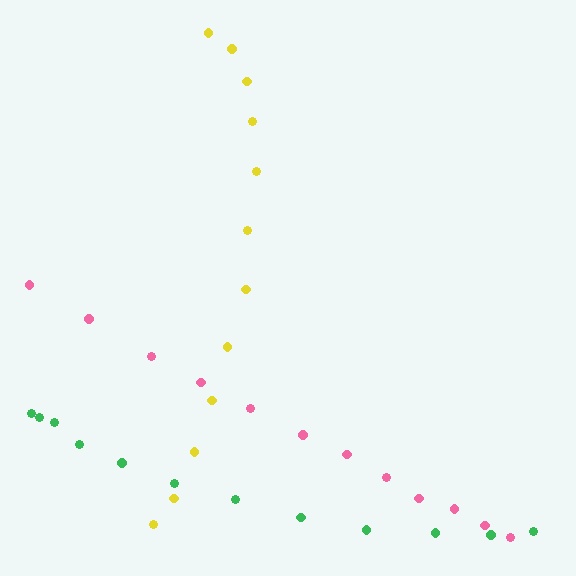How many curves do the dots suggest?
There are 3 distinct paths.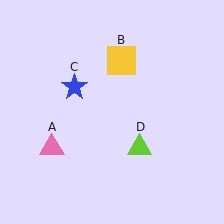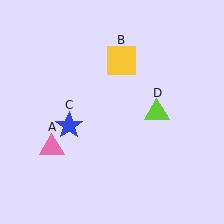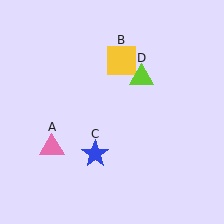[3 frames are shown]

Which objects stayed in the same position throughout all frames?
Pink triangle (object A) and yellow square (object B) remained stationary.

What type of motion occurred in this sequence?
The blue star (object C), lime triangle (object D) rotated counterclockwise around the center of the scene.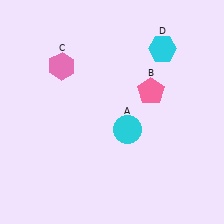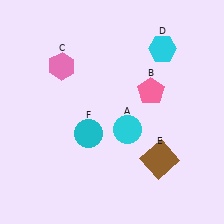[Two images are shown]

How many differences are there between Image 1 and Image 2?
There are 2 differences between the two images.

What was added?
A brown square (E), a cyan circle (F) were added in Image 2.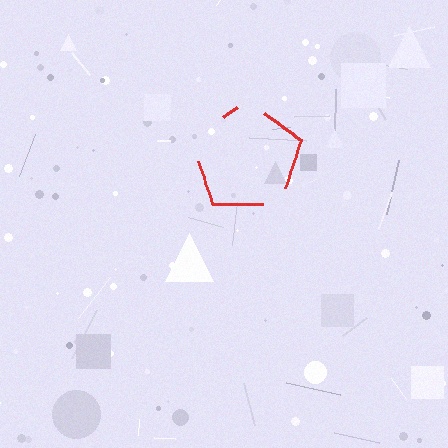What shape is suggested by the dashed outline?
The dashed outline suggests a pentagon.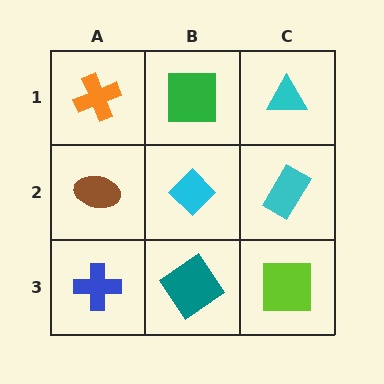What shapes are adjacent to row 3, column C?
A cyan rectangle (row 2, column C), a teal diamond (row 3, column B).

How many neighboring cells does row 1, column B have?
3.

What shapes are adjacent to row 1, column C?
A cyan rectangle (row 2, column C), a green square (row 1, column B).